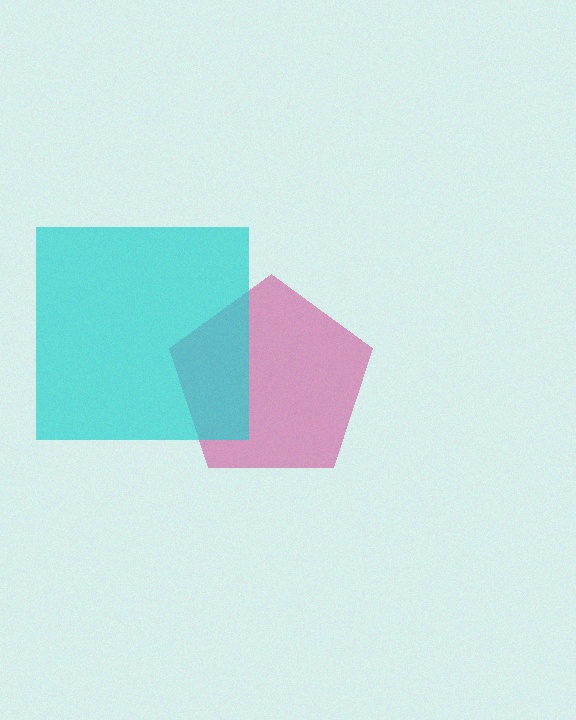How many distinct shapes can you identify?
There are 2 distinct shapes: a magenta pentagon, a cyan square.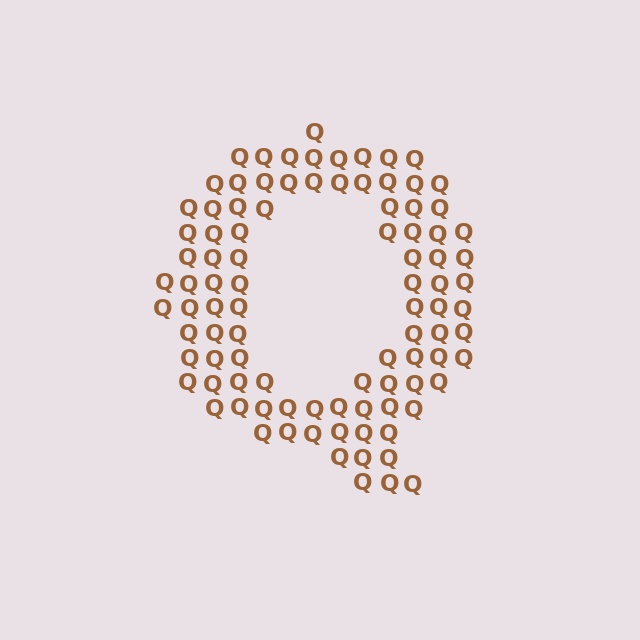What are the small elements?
The small elements are letter Q's.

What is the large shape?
The large shape is the letter Q.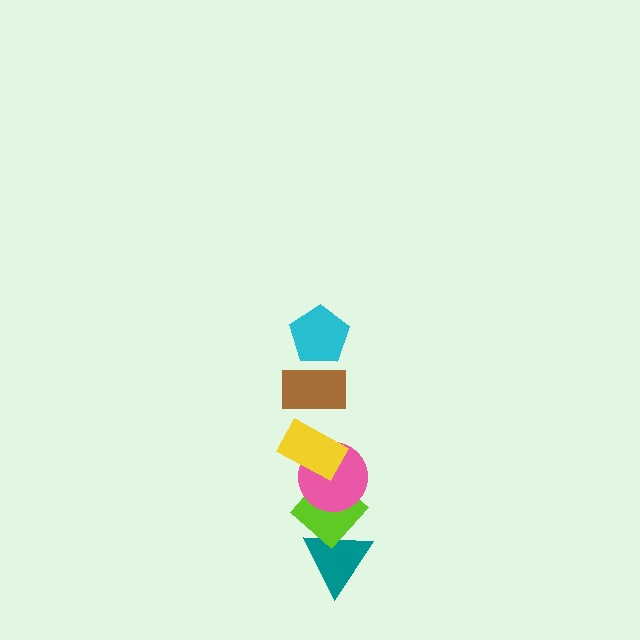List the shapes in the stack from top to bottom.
From top to bottom: the cyan pentagon, the brown rectangle, the yellow rectangle, the pink circle, the lime diamond, the teal triangle.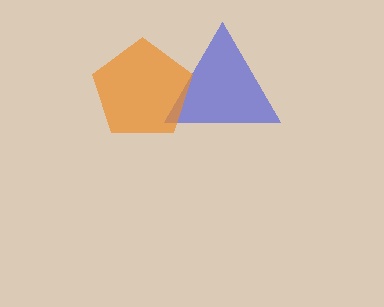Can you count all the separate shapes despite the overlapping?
Yes, there are 2 separate shapes.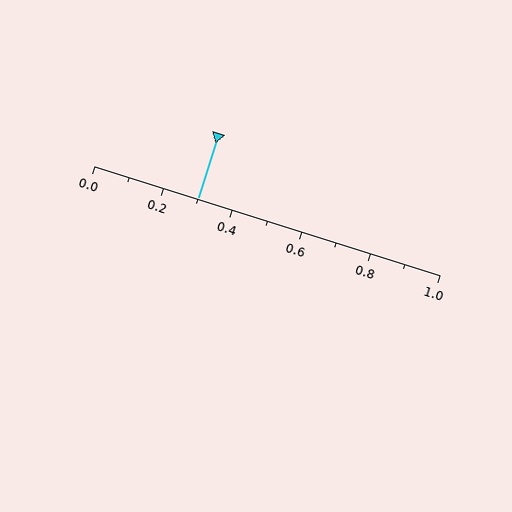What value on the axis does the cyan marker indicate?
The marker indicates approximately 0.3.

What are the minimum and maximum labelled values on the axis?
The axis runs from 0.0 to 1.0.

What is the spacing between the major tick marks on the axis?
The major ticks are spaced 0.2 apart.